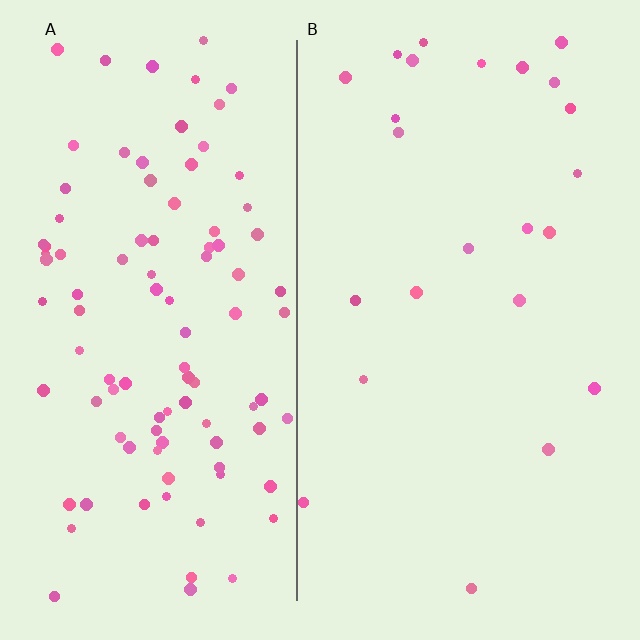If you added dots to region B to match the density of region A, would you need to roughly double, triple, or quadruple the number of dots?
Approximately quadruple.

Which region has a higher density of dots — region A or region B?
A (the left).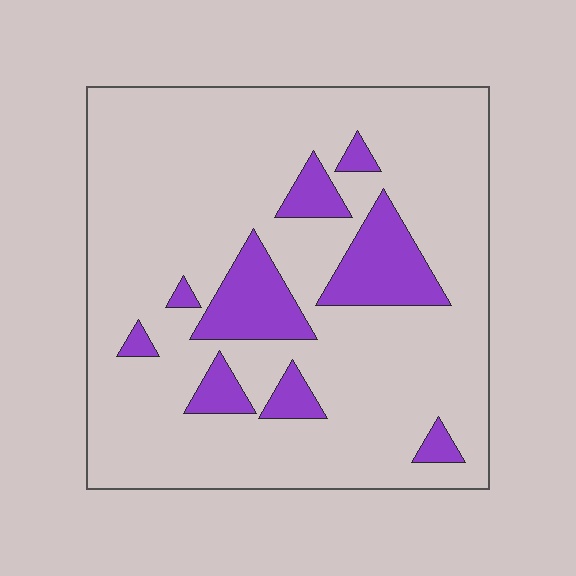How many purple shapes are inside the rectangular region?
9.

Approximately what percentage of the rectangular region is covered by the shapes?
Approximately 15%.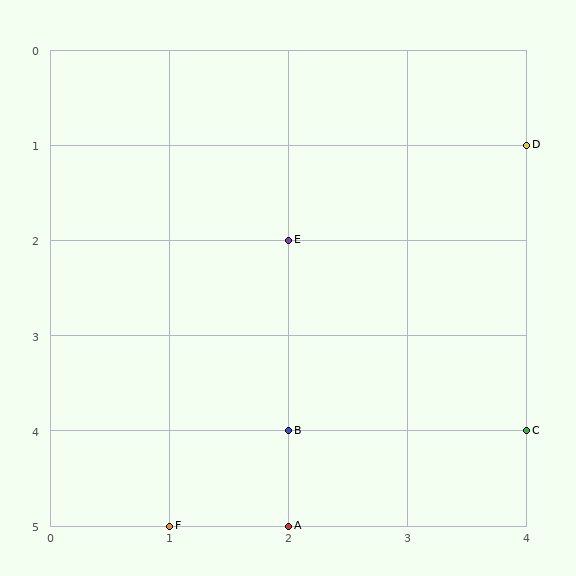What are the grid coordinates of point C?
Point C is at grid coordinates (4, 4).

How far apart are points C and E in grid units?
Points C and E are 2 columns and 2 rows apart (about 2.8 grid units diagonally).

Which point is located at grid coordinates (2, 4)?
Point B is at (2, 4).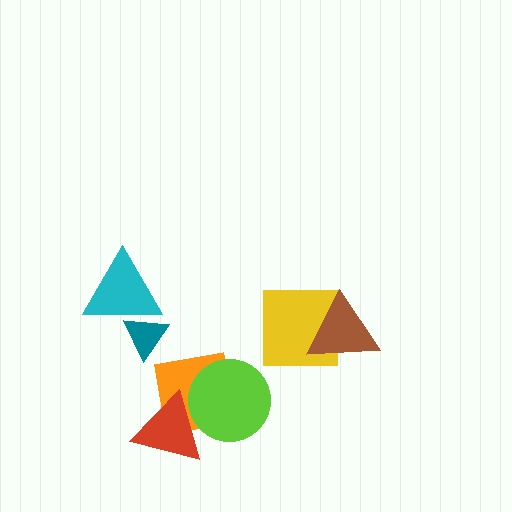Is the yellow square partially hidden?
Yes, it is partially covered by another shape.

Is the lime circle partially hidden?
Yes, it is partially covered by another shape.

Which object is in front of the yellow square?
The brown triangle is in front of the yellow square.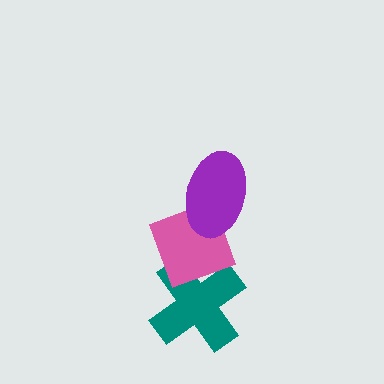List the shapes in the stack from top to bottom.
From top to bottom: the purple ellipse, the pink diamond, the teal cross.